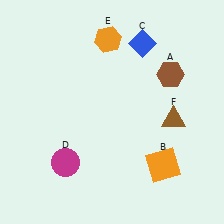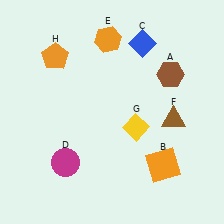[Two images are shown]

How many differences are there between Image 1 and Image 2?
There are 2 differences between the two images.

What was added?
A yellow diamond (G), an orange pentagon (H) were added in Image 2.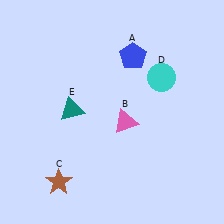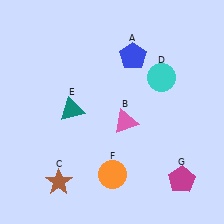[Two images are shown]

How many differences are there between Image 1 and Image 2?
There are 2 differences between the two images.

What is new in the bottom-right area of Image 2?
An orange circle (F) was added in the bottom-right area of Image 2.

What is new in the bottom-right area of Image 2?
A magenta pentagon (G) was added in the bottom-right area of Image 2.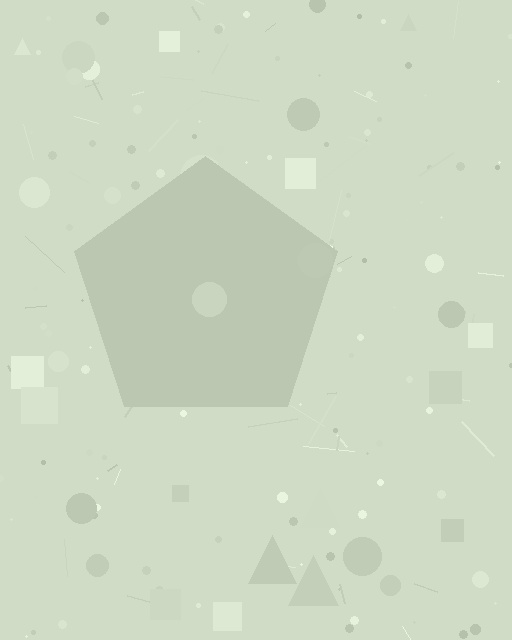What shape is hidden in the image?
A pentagon is hidden in the image.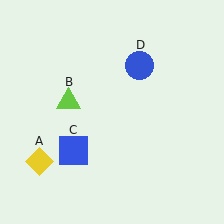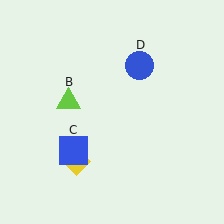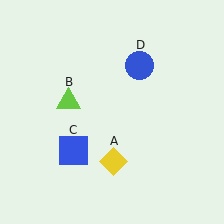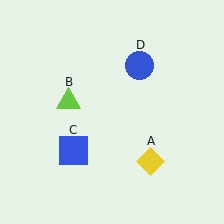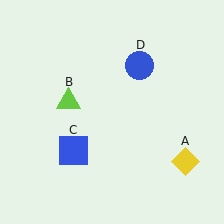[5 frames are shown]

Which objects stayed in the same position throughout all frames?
Lime triangle (object B) and blue square (object C) and blue circle (object D) remained stationary.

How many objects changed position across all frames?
1 object changed position: yellow diamond (object A).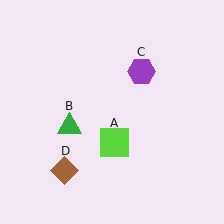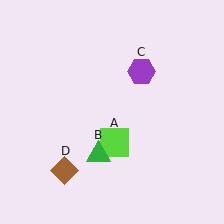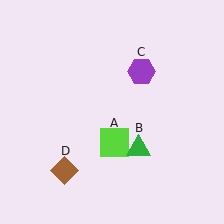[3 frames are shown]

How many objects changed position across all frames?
1 object changed position: green triangle (object B).